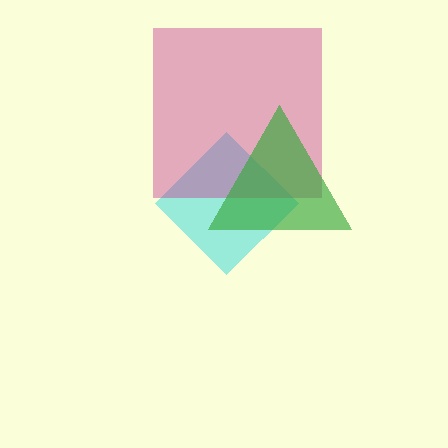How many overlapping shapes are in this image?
There are 3 overlapping shapes in the image.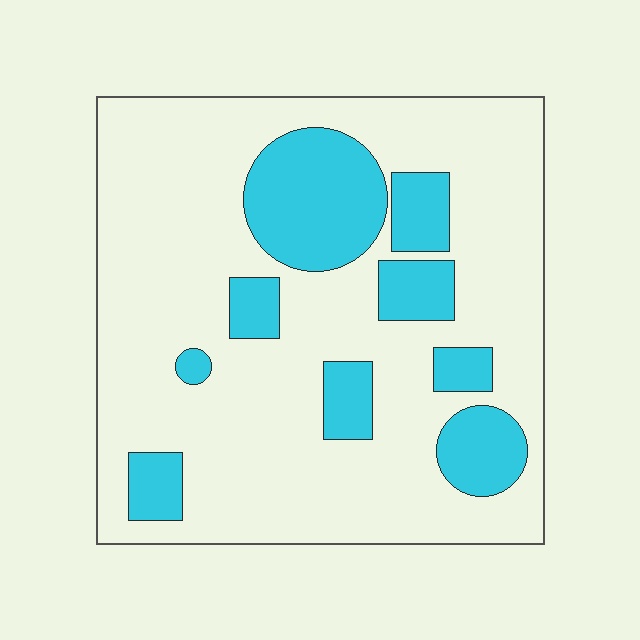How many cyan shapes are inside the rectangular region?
9.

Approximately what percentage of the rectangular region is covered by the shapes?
Approximately 25%.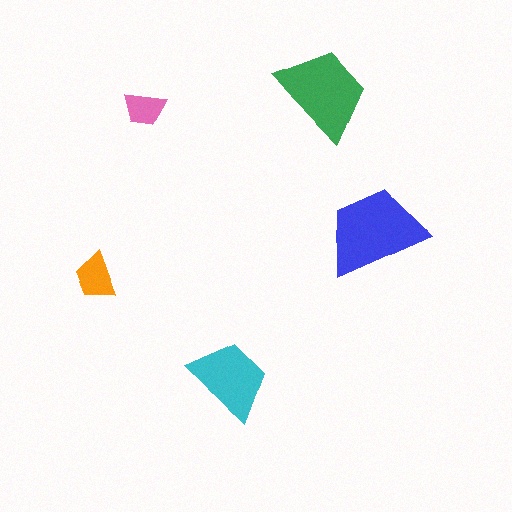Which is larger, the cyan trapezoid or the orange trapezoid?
The cyan one.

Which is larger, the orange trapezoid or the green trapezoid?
The green one.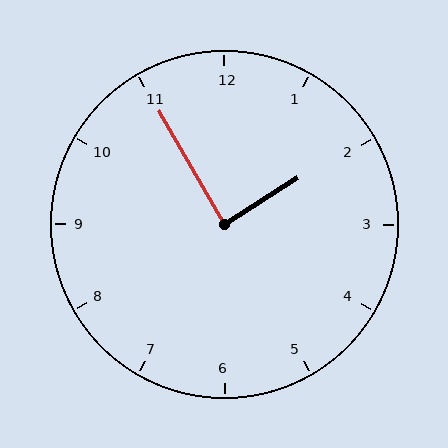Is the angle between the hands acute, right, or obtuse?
It is right.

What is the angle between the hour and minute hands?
Approximately 88 degrees.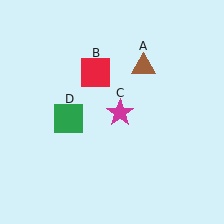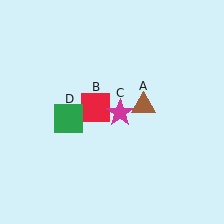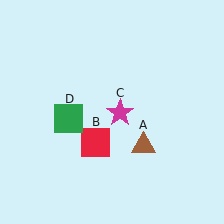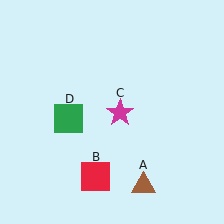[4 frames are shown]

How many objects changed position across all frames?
2 objects changed position: brown triangle (object A), red square (object B).